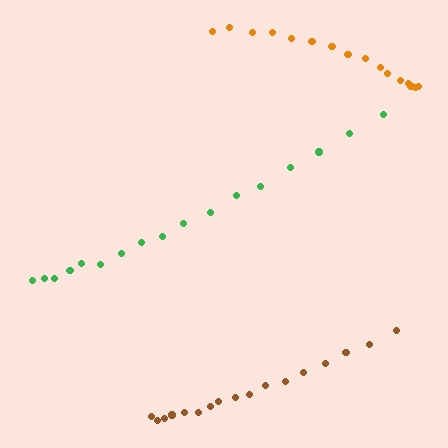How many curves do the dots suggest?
There are 3 distinct paths.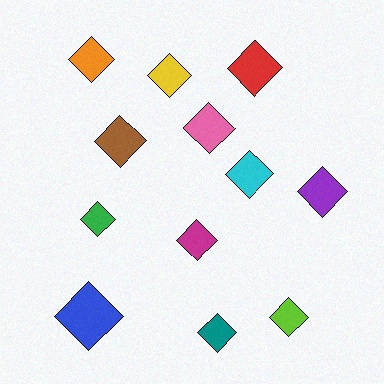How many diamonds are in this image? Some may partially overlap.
There are 12 diamonds.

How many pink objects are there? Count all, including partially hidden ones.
There is 1 pink object.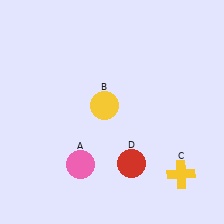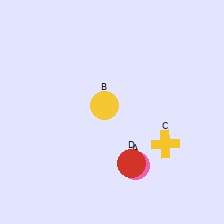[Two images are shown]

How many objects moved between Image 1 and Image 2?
2 objects moved between the two images.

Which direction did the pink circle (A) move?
The pink circle (A) moved right.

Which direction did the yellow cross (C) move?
The yellow cross (C) moved up.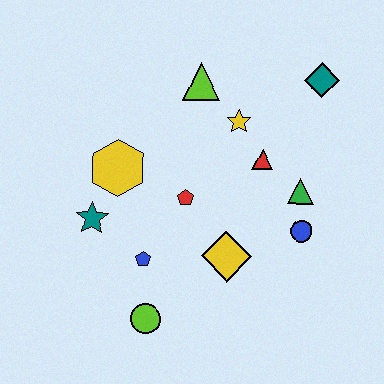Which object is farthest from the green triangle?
The teal star is farthest from the green triangle.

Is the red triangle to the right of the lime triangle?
Yes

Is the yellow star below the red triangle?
No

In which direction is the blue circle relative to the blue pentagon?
The blue circle is to the right of the blue pentagon.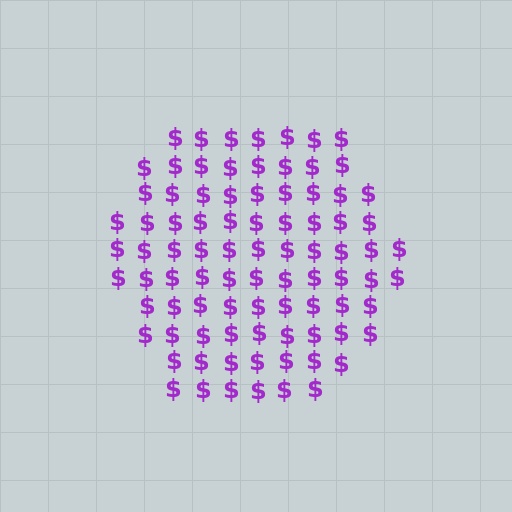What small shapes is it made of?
It is made of small dollar signs.